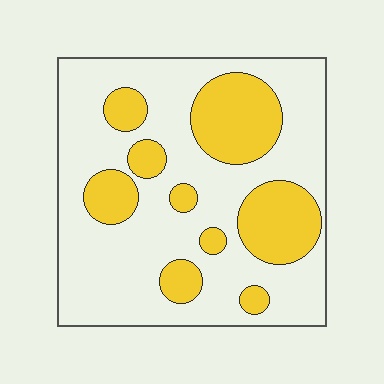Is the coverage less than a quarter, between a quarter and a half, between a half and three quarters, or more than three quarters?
Between a quarter and a half.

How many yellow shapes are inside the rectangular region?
9.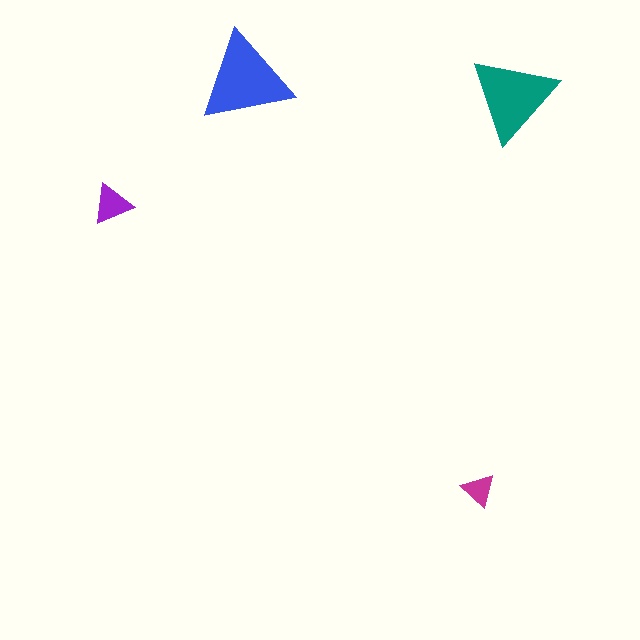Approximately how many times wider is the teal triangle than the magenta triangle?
About 2.5 times wider.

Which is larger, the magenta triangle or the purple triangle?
The purple one.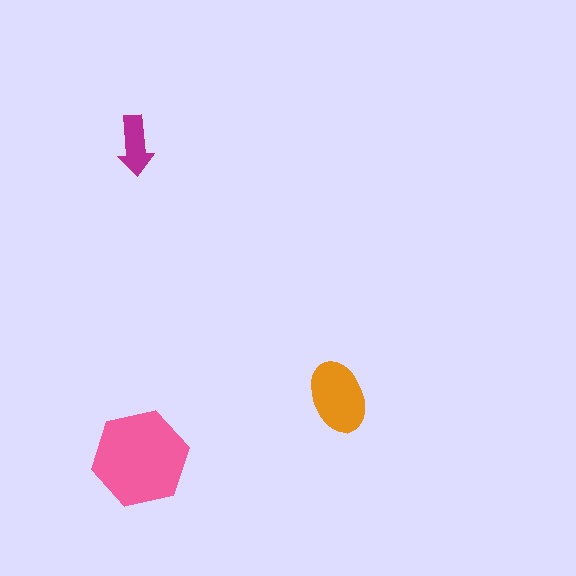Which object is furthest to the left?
The magenta arrow is leftmost.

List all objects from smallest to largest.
The magenta arrow, the orange ellipse, the pink hexagon.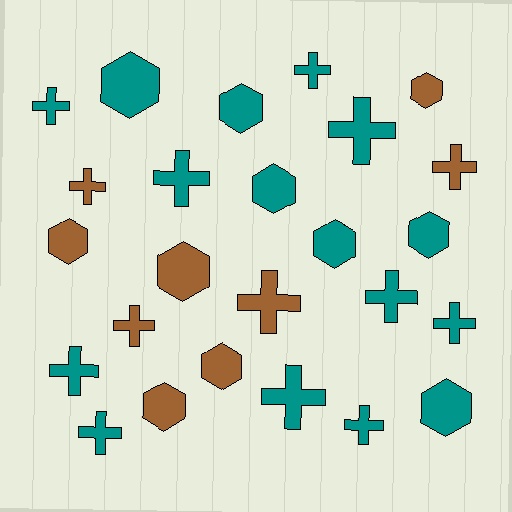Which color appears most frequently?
Teal, with 16 objects.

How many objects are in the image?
There are 25 objects.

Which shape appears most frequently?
Cross, with 14 objects.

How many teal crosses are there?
There are 10 teal crosses.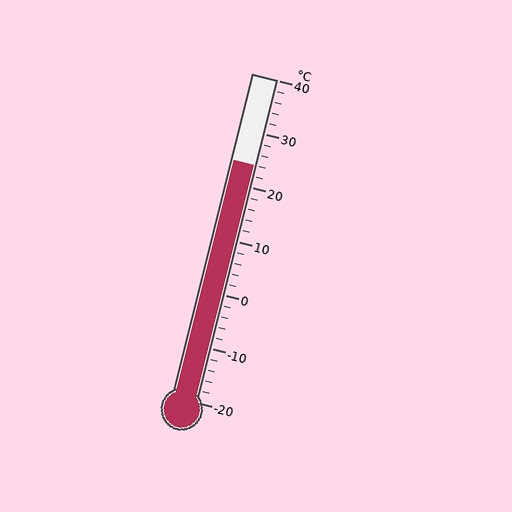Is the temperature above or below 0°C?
The temperature is above 0°C.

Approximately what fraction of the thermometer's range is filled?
The thermometer is filled to approximately 75% of its range.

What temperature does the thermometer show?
The thermometer shows approximately 24°C.